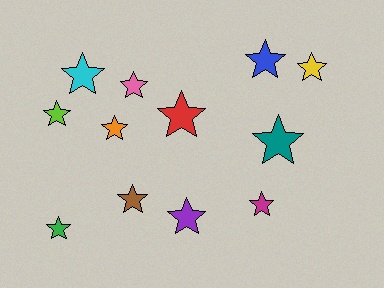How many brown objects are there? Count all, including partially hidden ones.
There is 1 brown object.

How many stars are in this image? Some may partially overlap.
There are 12 stars.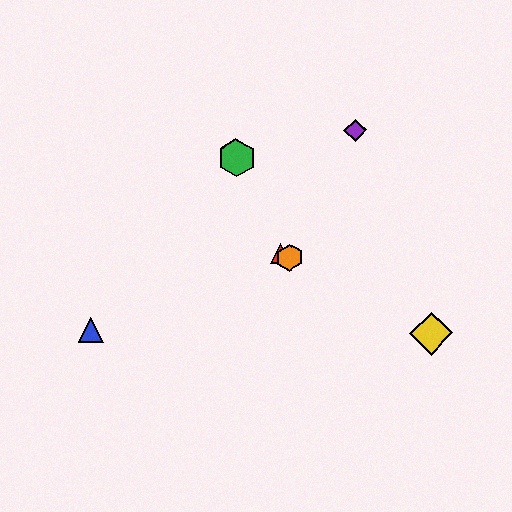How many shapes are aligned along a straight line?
3 shapes (the red triangle, the yellow diamond, the orange hexagon) are aligned along a straight line.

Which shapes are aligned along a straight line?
The red triangle, the yellow diamond, the orange hexagon are aligned along a straight line.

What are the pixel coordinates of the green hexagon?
The green hexagon is at (236, 158).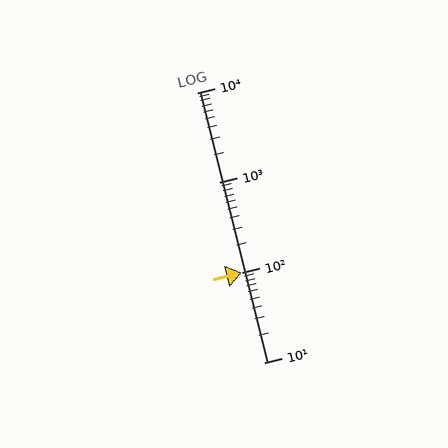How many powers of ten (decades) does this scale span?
The scale spans 3 decades, from 10 to 10000.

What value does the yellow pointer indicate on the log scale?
The pointer indicates approximately 100.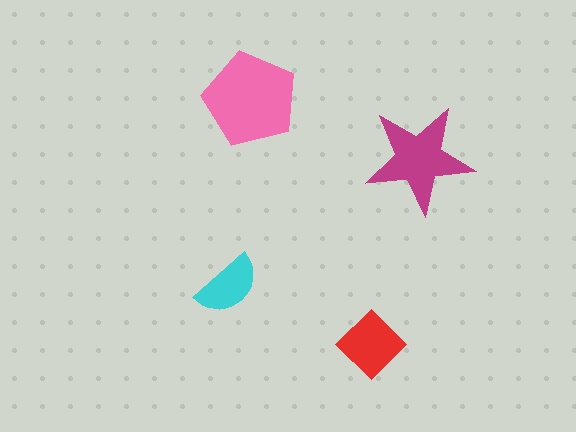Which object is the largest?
The pink pentagon.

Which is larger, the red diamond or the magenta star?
The magenta star.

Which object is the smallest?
The cyan semicircle.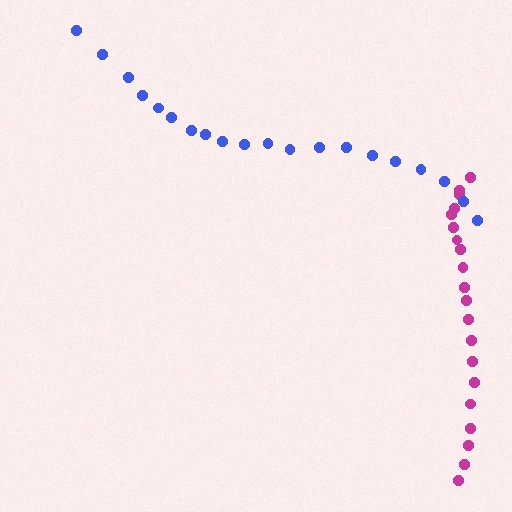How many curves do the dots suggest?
There are 2 distinct paths.